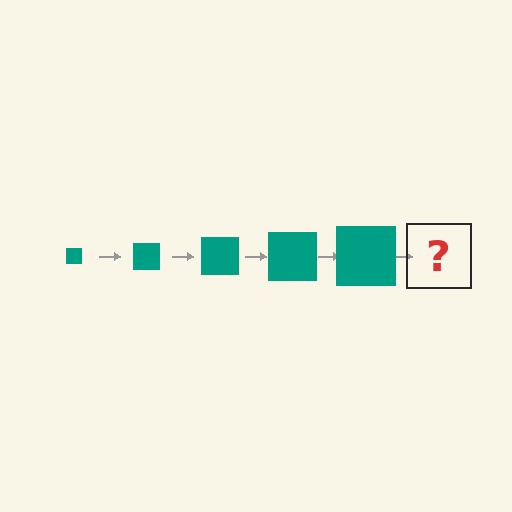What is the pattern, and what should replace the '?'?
The pattern is that the square gets progressively larger each step. The '?' should be a teal square, larger than the previous one.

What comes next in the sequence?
The next element should be a teal square, larger than the previous one.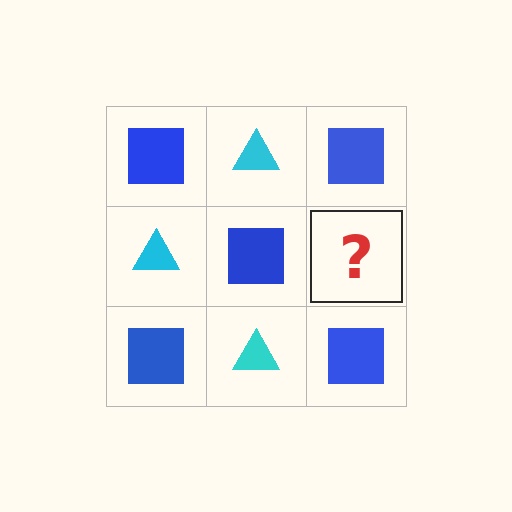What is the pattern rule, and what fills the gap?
The rule is that it alternates blue square and cyan triangle in a checkerboard pattern. The gap should be filled with a cyan triangle.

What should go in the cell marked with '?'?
The missing cell should contain a cyan triangle.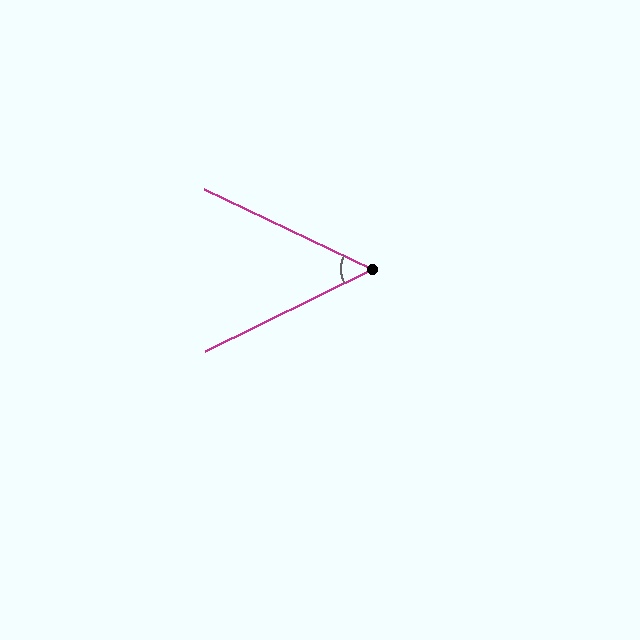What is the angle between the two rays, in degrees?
Approximately 51 degrees.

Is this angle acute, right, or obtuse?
It is acute.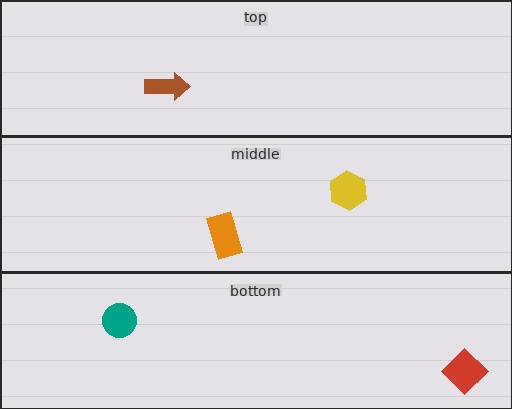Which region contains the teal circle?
The bottom region.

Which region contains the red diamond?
The bottom region.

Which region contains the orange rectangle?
The middle region.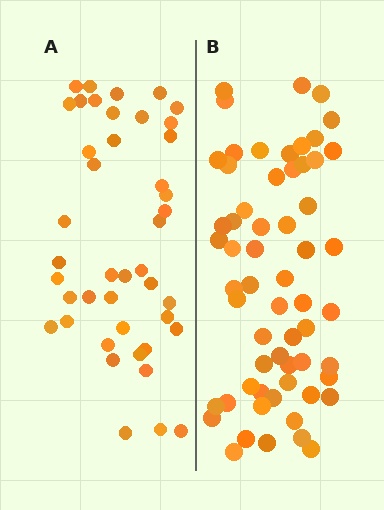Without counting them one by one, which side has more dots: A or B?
Region B (the right region) has more dots.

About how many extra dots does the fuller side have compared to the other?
Region B has approximately 15 more dots than region A.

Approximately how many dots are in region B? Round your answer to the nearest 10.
About 60 dots.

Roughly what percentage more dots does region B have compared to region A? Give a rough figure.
About 40% more.